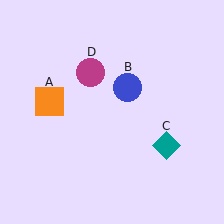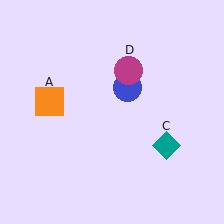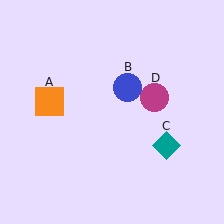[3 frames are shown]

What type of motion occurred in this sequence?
The magenta circle (object D) rotated clockwise around the center of the scene.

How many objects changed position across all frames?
1 object changed position: magenta circle (object D).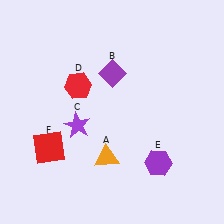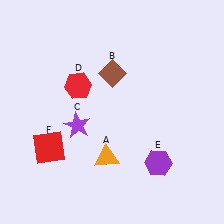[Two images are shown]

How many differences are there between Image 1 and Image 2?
There is 1 difference between the two images.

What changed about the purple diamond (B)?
In Image 1, B is purple. In Image 2, it changed to brown.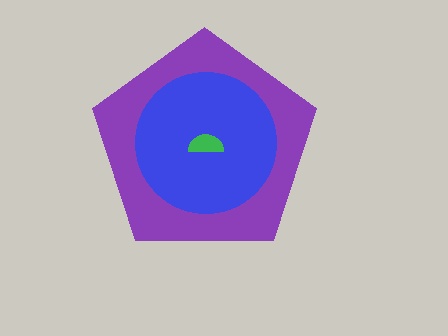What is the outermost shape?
The purple pentagon.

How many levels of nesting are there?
3.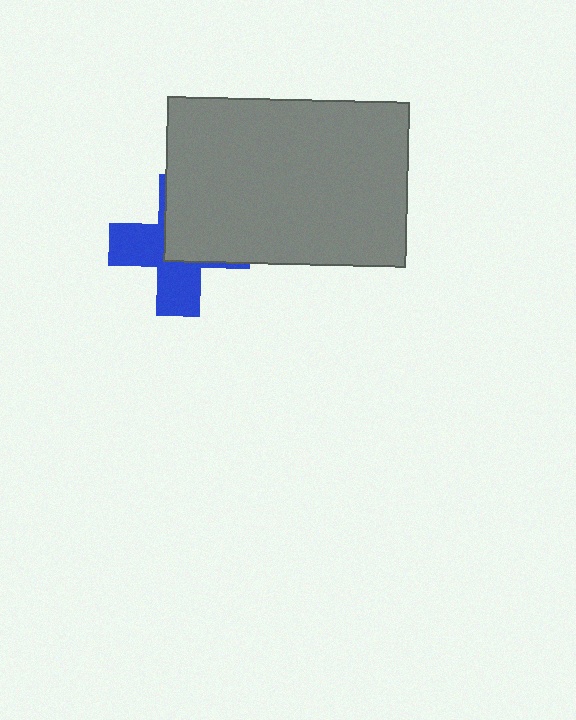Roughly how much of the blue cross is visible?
About half of it is visible (roughly 50%).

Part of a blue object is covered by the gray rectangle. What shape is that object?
It is a cross.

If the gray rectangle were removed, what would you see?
You would see the complete blue cross.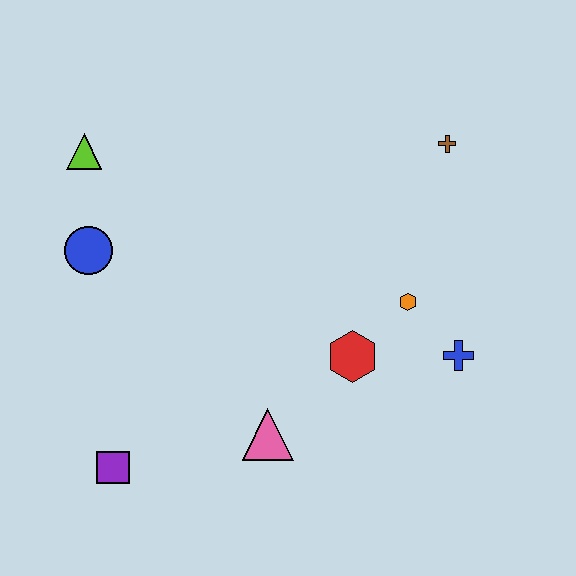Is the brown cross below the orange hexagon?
No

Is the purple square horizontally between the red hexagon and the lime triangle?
Yes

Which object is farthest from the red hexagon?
The lime triangle is farthest from the red hexagon.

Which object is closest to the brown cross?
The orange hexagon is closest to the brown cross.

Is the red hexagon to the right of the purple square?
Yes